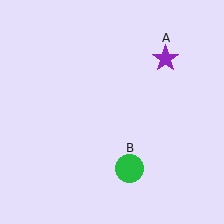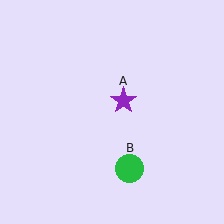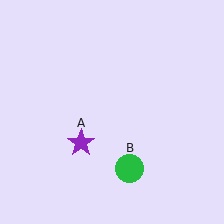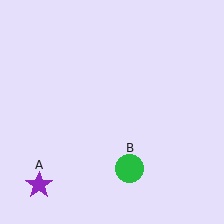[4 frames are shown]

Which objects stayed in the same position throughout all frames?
Green circle (object B) remained stationary.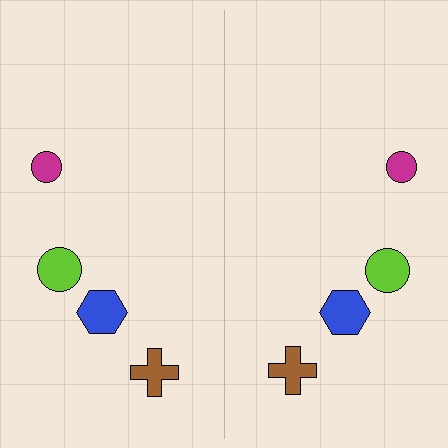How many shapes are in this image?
There are 8 shapes in this image.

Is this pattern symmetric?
Yes, this pattern has bilateral (reflection) symmetry.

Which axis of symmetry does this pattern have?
The pattern has a vertical axis of symmetry running through the center of the image.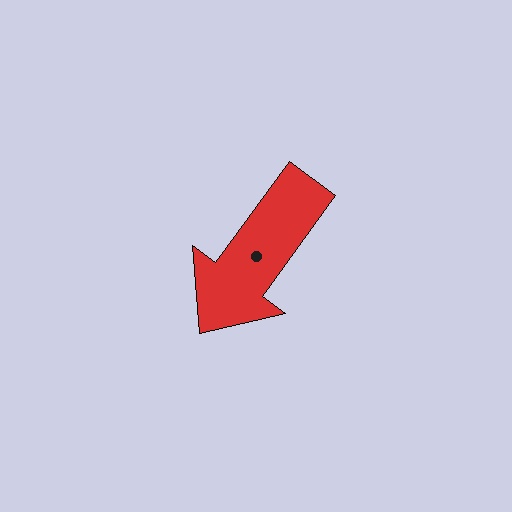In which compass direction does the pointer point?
Southwest.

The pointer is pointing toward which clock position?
Roughly 7 o'clock.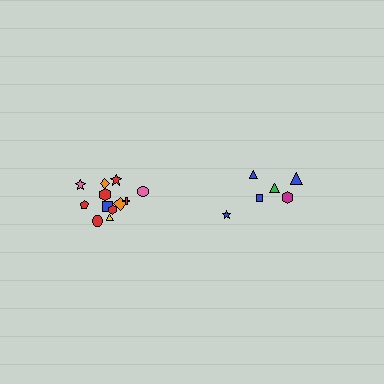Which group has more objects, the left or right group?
The left group.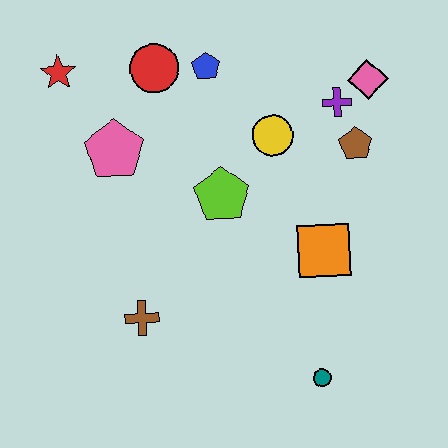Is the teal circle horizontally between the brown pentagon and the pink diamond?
No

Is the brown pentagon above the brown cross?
Yes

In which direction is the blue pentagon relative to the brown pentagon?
The blue pentagon is to the left of the brown pentagon.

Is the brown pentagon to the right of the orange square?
Yes